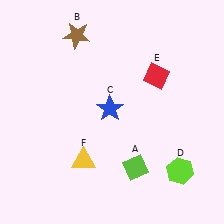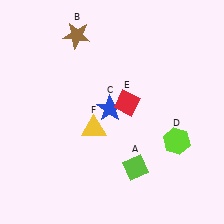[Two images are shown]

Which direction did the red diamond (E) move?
The red diamond (E) moved left.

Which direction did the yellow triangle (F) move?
The yellow triangle (F) moved up.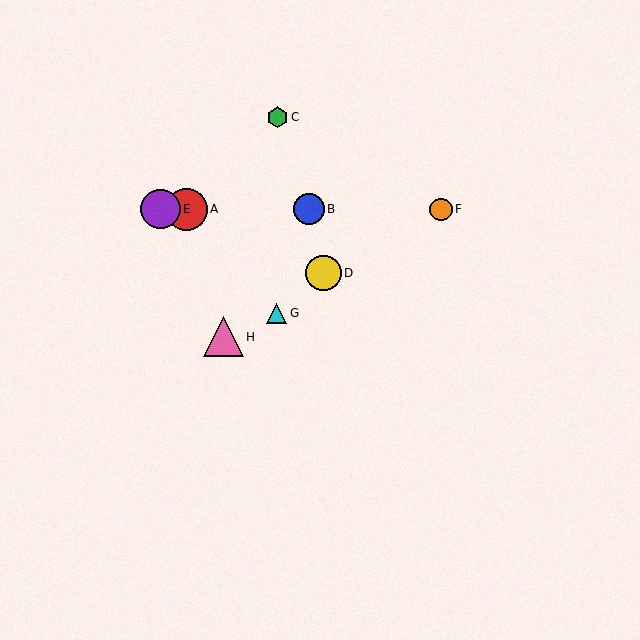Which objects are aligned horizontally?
Objects A, B, E, F are aligned horizontally.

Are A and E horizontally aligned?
Yes, both are at y≈209.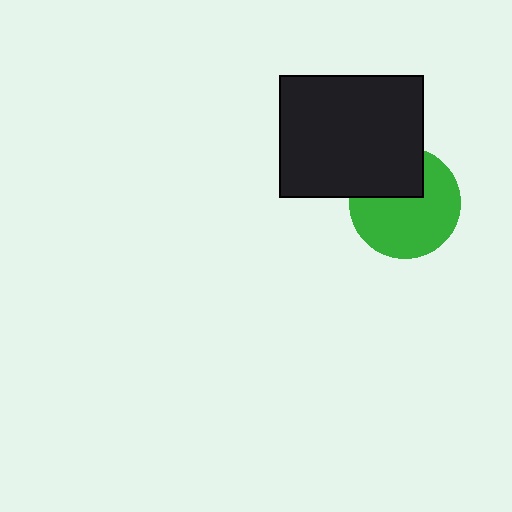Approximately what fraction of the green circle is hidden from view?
Roughly 31% of the green circle is hidden behind the black rectangle.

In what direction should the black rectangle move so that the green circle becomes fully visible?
The black rectangle should move up. That is the shortest direction to clear the overlap and leave the green circle fully visible.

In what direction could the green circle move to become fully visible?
The green circle could move down. That would shift it out from behind the black rectangle entirely.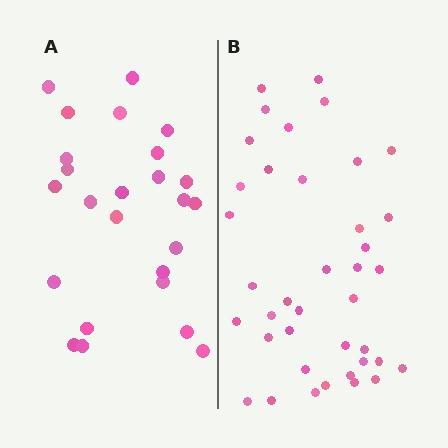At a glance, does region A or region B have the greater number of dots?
Region B (the right region) has more dots.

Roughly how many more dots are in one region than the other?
Region B has approximately 15 more dots than region A.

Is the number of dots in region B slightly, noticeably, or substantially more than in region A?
Region B has substantially more. The ratio is roughly 1.6 to 1.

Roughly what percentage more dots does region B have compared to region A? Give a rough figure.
About 55% more.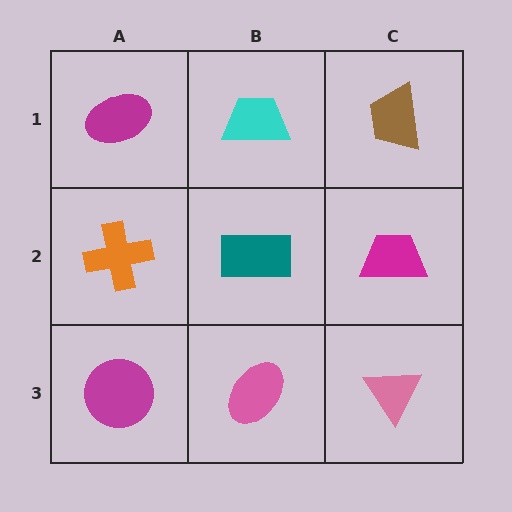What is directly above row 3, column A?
An orange cross.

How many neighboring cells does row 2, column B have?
4.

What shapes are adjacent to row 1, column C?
A magenta trapezoid (row 2, column C), a cyan trapezoid (row 1, column B).